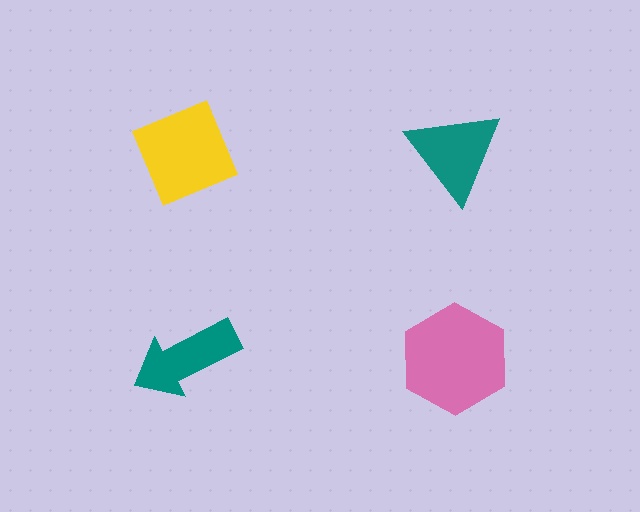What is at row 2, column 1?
A teal arrow.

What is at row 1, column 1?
A yellow diamond.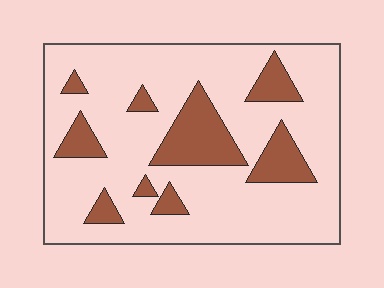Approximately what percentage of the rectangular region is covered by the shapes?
Approximately 20%.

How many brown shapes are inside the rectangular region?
9.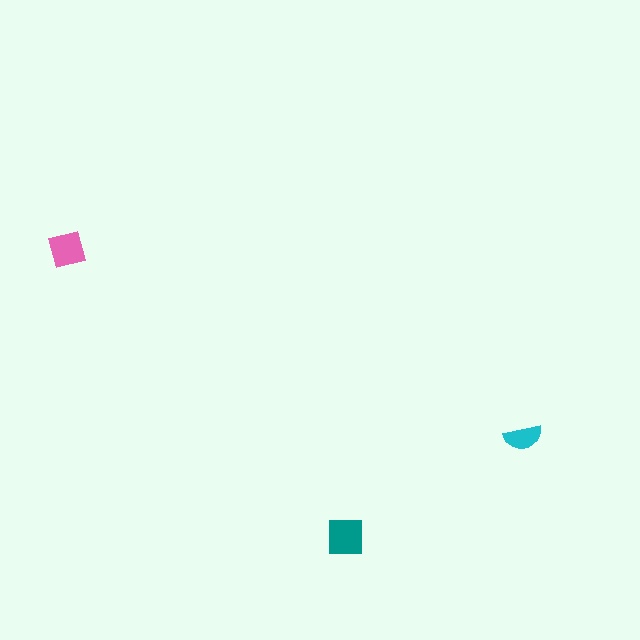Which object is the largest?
The teal square.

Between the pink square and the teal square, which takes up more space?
The teal square.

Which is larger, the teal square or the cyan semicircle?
The teal square.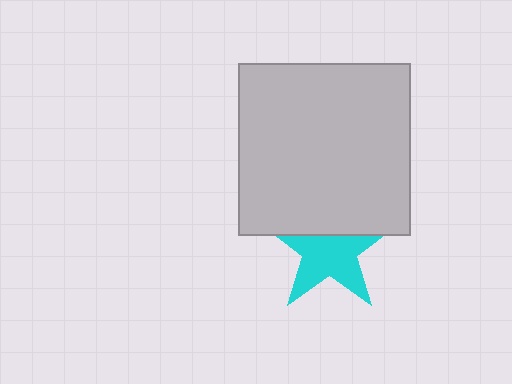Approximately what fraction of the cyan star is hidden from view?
Roughly 35% of the cyan star is hidden behind the light gray rectangle.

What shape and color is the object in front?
The object in front is a light gray rectangle.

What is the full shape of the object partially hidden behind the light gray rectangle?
The partially hidden object is a cyan star.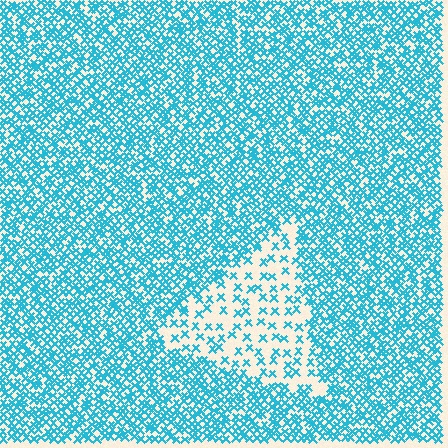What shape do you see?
I see a triangle.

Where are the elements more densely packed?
The elements are more densely packed outside the triangle boundary.